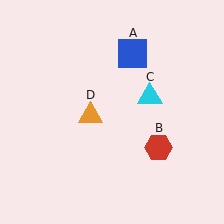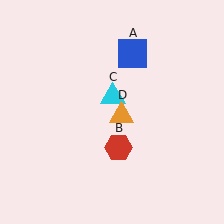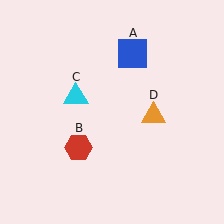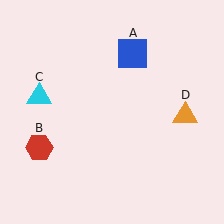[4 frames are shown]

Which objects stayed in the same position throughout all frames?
Blue square (object A) remained stationary.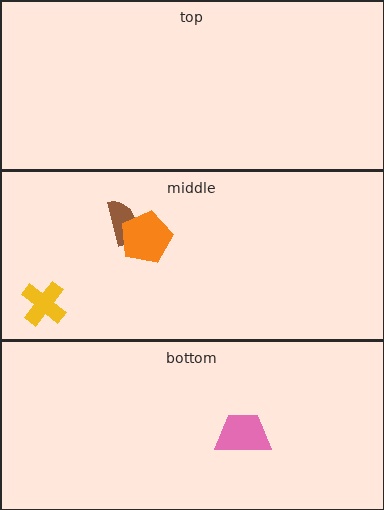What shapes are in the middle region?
The brown semicircle, the orange pentagon, the yellow cross.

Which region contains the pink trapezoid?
The bottom region.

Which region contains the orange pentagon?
The middle region.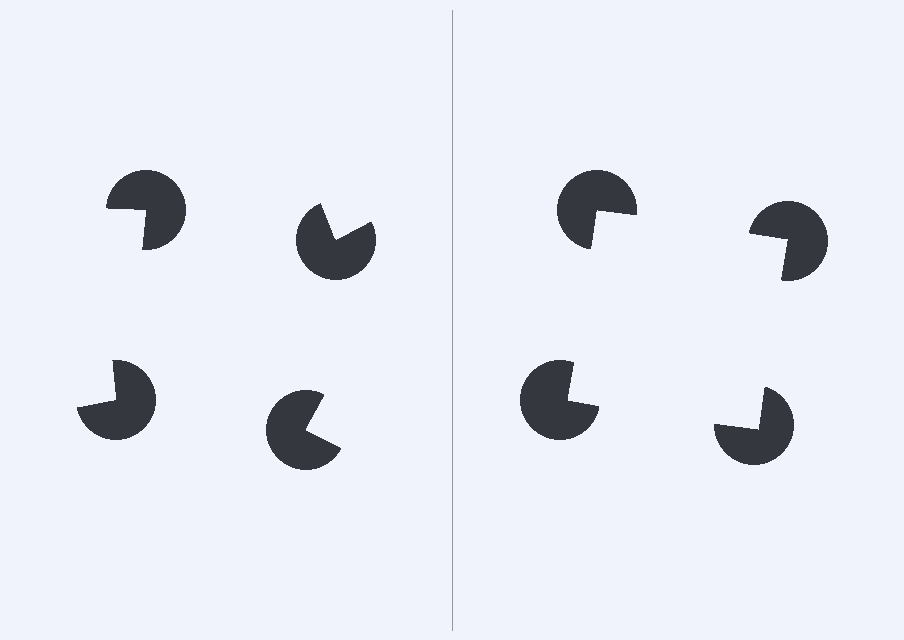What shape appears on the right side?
An illusory square.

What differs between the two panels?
The pac-man discs are positioned identically on both sides; only the wedge orientations differ. On the right they align to a square; on the left they are misaligned.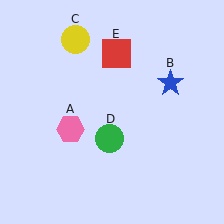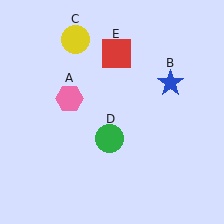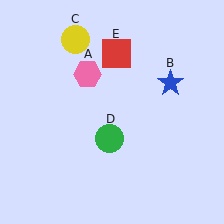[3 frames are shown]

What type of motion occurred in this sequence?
The pink hexagon (object A) rotated clockwise around the center of the scene.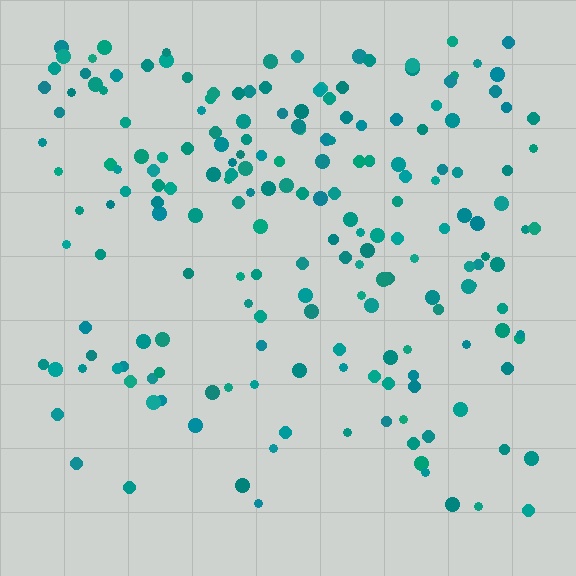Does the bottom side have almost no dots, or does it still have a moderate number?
Still a moderate number, just noticeably fewer than the top.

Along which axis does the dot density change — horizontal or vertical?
Vertical.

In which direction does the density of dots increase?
From bottom to top, with the top side densest.